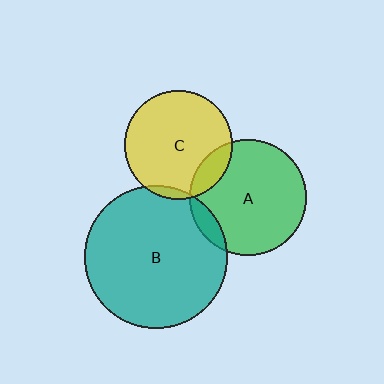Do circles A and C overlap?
Yes.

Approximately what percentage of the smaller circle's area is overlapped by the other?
Approximately 15%.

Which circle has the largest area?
Circle B (teal).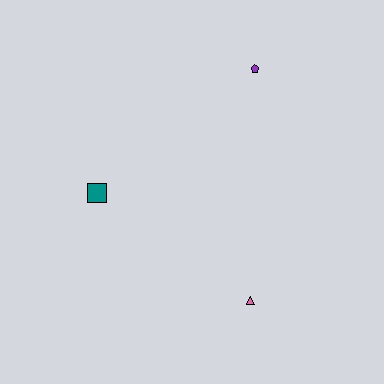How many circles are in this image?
There are no circles.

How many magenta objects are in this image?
There are no magenta objects.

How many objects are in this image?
There are 3 objects.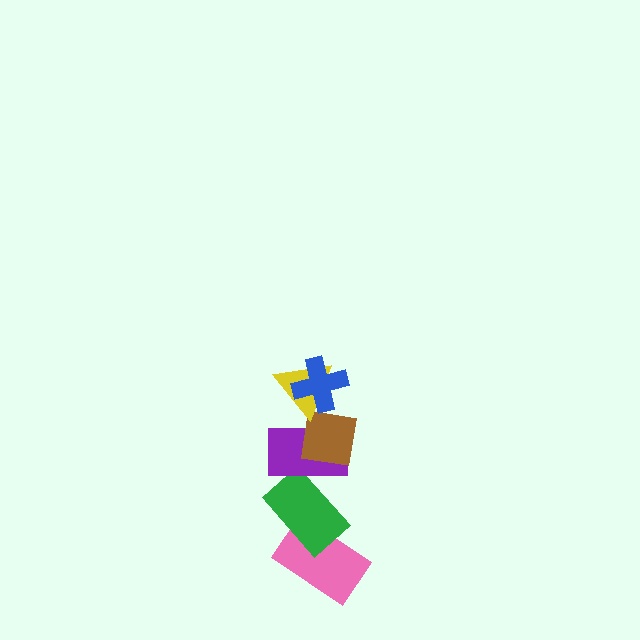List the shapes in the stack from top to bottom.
From top to bottom: the blue cross, the yellow triangle, the brown square, the purple rectangle, the green rectangle, the pink rectangle.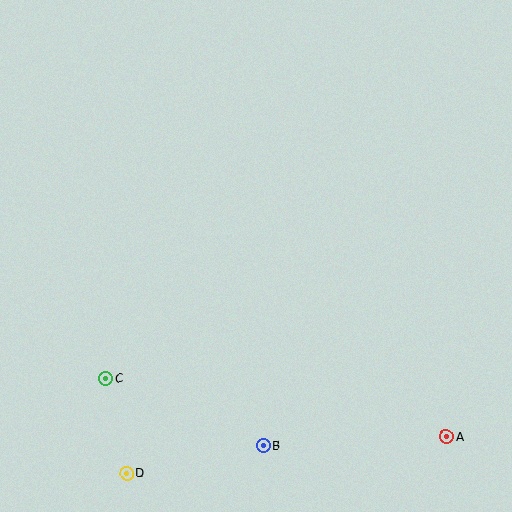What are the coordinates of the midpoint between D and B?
The midpoint between D and B is at (195, 460).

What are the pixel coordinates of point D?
Point D is at (127, 474).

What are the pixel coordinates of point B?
Point B is at (263, 446).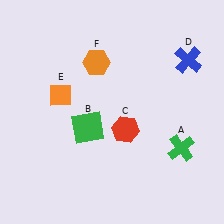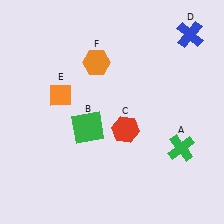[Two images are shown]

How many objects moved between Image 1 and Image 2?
1 object moved between the two images.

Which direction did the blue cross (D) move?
The blue cross (D) moved up.